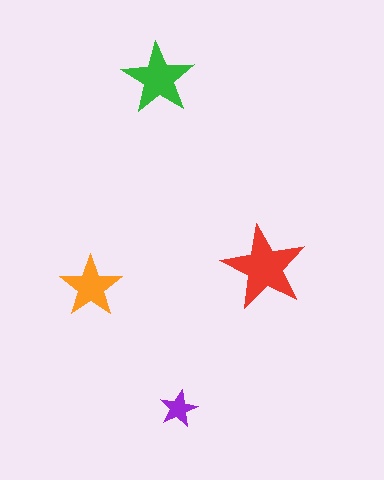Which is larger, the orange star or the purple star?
The orange one.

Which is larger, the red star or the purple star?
The red one.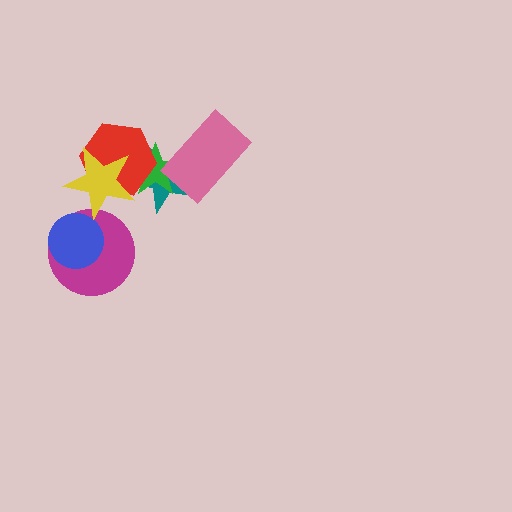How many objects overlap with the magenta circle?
2 objects overlap with the magenta circle.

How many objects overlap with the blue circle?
1 object overlaps with the blue circle.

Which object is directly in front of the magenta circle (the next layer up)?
The blue circle is directly in front of the magenta circle.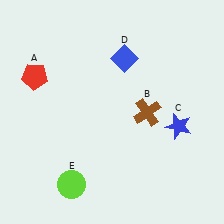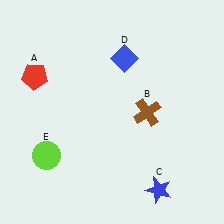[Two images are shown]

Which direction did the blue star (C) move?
The blue star (C) moved down.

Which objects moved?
The objects that moved are: the blue star (C), the lime circle (E).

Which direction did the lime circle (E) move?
The lime circle (E) moved up.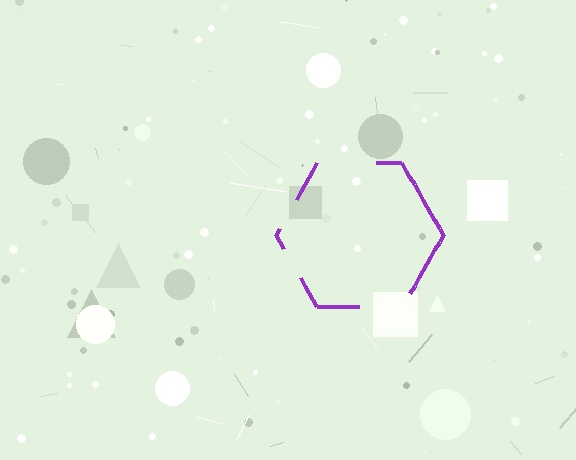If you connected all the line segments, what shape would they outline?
They would outline a hexagon.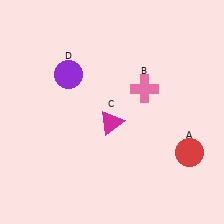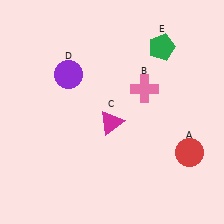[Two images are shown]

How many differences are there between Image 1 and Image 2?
There is 1 difference between the two images.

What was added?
A green pentagon (E) was added in Image 2.